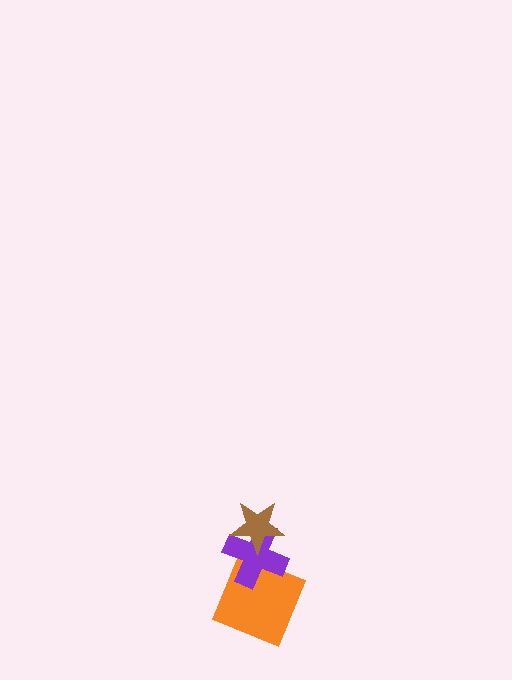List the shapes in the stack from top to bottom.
From top to bottom: the brown star, the purple cross, the orange square.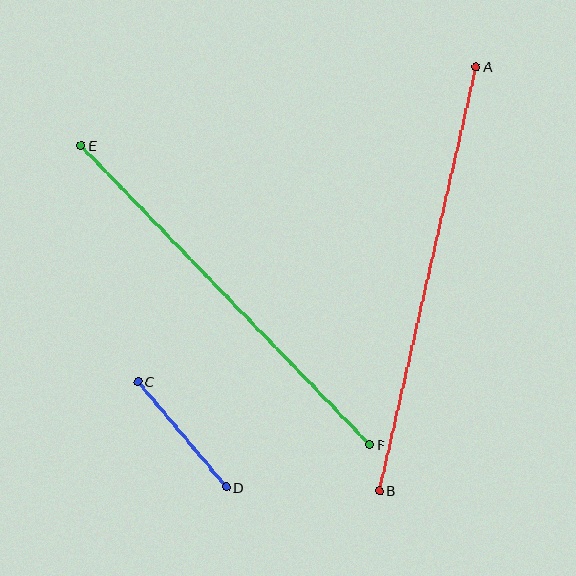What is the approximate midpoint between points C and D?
The midpoint is at approximately (182, 434) pixels.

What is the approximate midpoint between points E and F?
The midpoint is at approximately (225, 295) pixels.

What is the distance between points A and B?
The distance is approximately 435 pixels.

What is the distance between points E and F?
The distance is approximately 416 pixels.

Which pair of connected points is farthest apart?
Points A and B are farthest apart.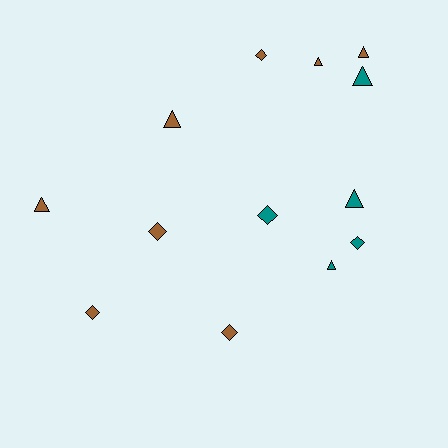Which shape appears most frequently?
Triangle, with 7 objects.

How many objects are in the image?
There are 13 objects.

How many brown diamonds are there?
There are 4 brown diamonds.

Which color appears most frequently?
Brown, with 8 objects.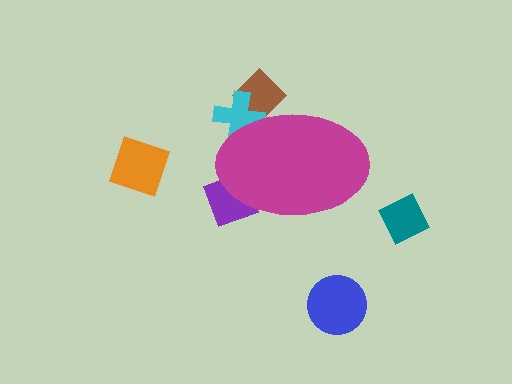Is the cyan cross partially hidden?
Yes, the cyan cross is partially hidden behind the magenta ellipse.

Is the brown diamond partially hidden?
Yes, the brown diamond is partially hidden behind the magenta ellipse.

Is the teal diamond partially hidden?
No, the teal diamond is fully visible.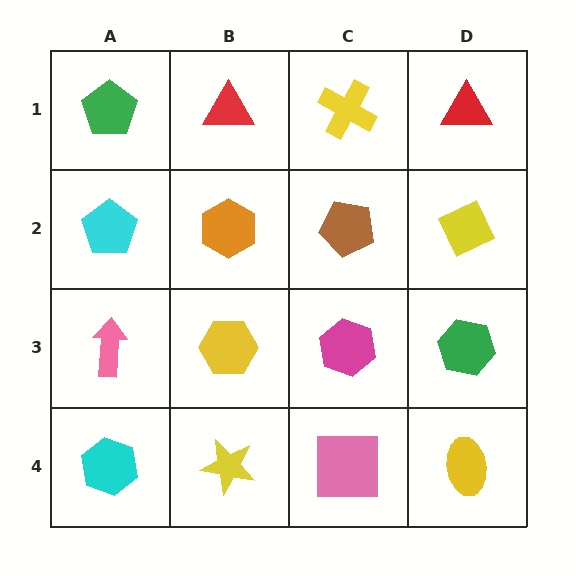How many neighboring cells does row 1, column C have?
3.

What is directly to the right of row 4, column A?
A yellow star.